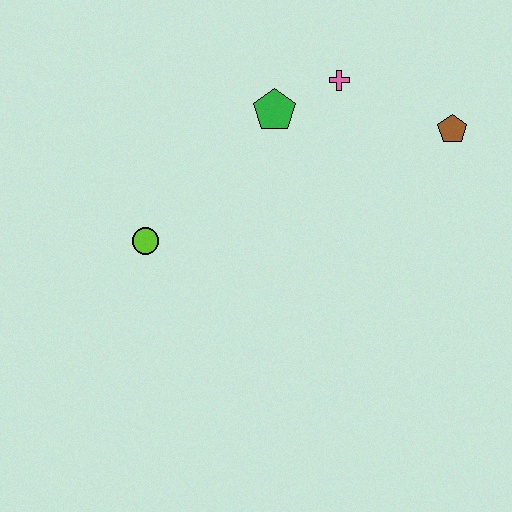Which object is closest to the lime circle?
The green pentagon is closest to the lime circle.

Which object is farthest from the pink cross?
The lime circle is farthest from the pink cross.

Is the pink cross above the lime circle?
Yes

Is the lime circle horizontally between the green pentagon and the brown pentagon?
No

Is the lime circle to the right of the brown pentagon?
No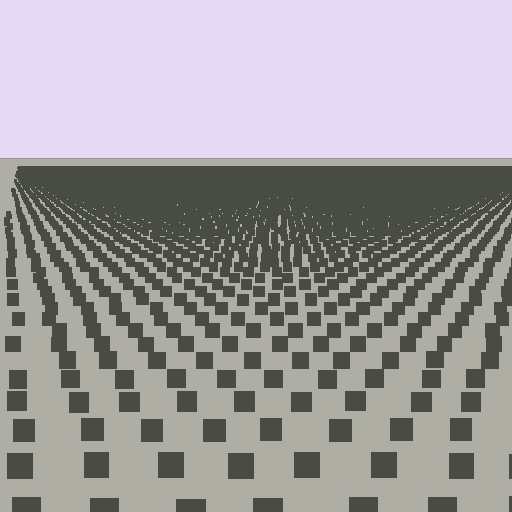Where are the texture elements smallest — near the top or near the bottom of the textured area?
Near the top.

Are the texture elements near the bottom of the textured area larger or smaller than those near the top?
Larger. Near the bottom, elements are closer to the viewer and appear at a bigger on-screen size.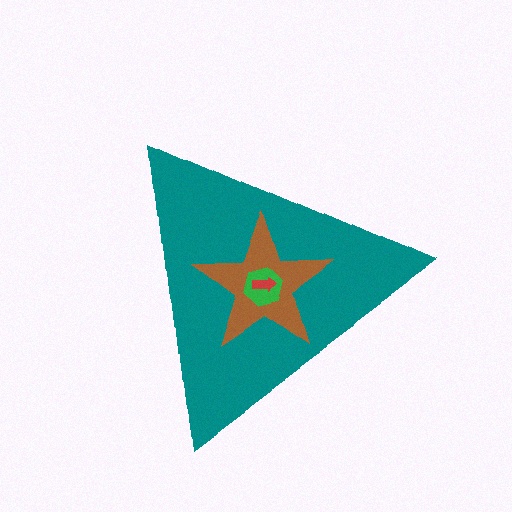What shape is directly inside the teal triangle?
The brown star.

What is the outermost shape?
The teal triangle.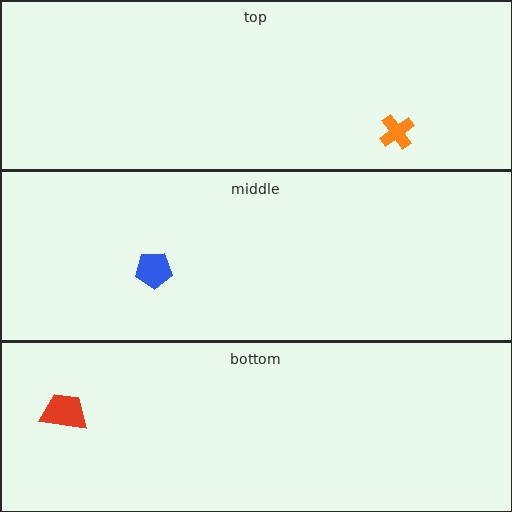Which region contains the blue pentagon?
The middle region.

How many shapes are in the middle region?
1.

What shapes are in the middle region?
The blue pentagon.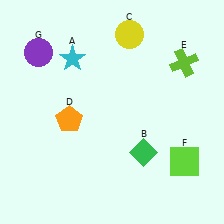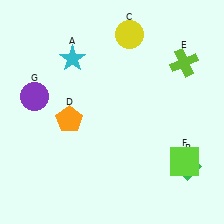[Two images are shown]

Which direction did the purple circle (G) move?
The purple circle (G) moved down.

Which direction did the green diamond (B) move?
The green diamond (B) moved right.